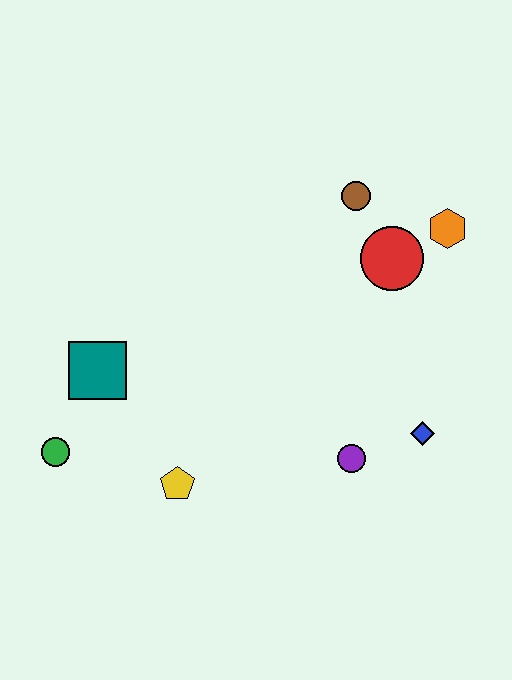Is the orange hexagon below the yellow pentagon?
No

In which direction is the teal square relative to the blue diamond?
The teal square is to the left of the blue diamond.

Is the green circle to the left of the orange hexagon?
Yes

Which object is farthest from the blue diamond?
The green circle is farthest from the blue diamond.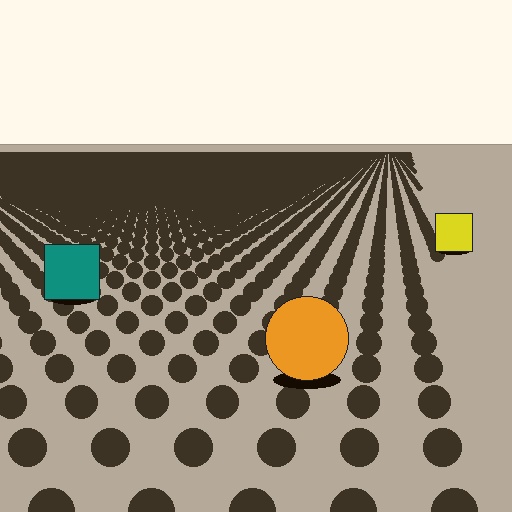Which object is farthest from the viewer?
The yellow square is farthest from the viewer. It appears smaller and the ground texture around it is denser.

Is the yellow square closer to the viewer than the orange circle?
No. The orange circle is closer — you can tell from the texture gradient: the ground texture is coarser near it.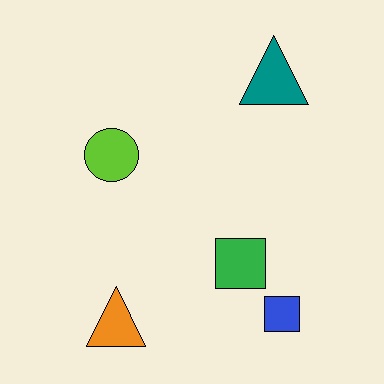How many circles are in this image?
There is 1 circle.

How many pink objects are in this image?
There are no pink objects.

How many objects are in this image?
There are 5 objects.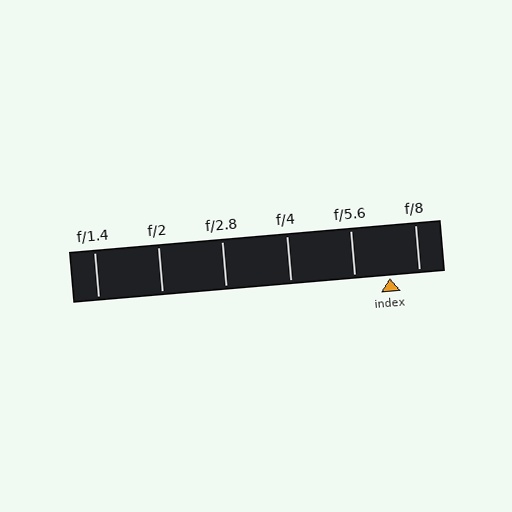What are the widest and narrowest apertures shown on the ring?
The widest aperture shown is f/1.4 and the narrowest is f/8.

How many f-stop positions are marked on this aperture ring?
There are 6 f-stop positions marked.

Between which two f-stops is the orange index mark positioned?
The index mark is between f/5.6 and f/8.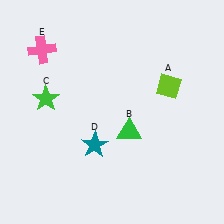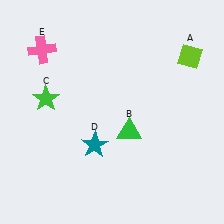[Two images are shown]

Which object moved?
The lime diamond (A) moved up.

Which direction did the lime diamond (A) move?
The lime diamond (A) moved up.